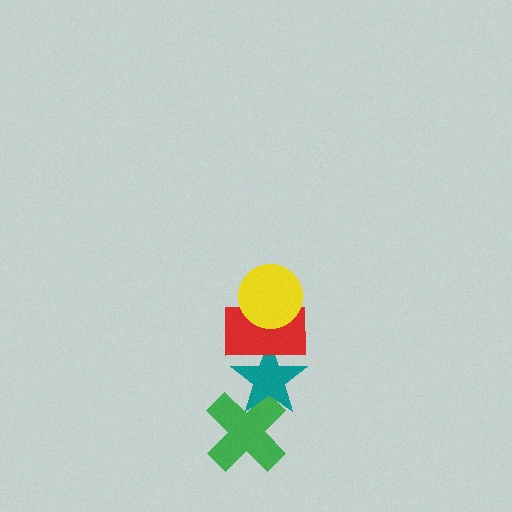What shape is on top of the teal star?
The red rectangle is on top of the teal star.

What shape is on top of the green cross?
The teal star is on top of the green cross.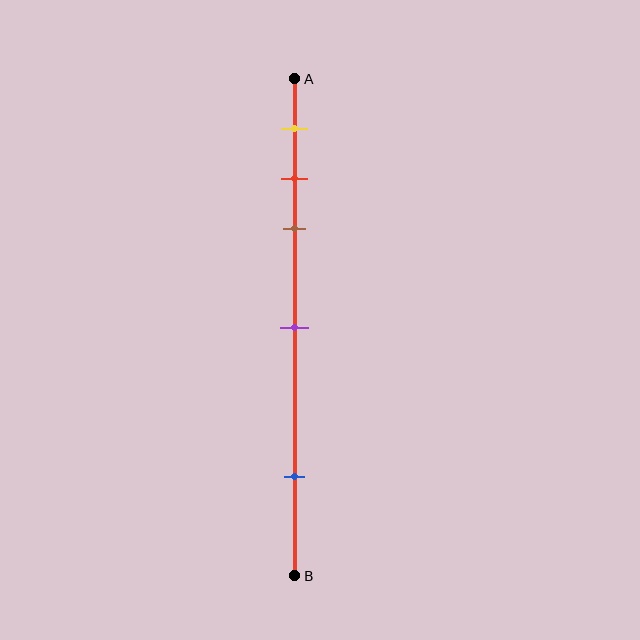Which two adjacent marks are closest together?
The red and brown marks are the closest adjacent pair.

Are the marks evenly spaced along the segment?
No, the marks are not evenly spaced.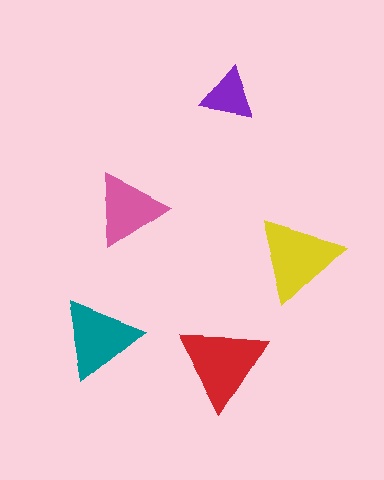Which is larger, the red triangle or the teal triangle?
The red one.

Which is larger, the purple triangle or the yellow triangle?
The yellow one.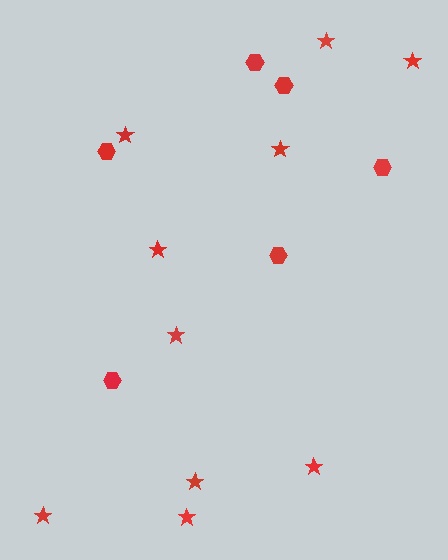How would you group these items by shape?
There are 2 groups: one group of stars (10) and one group of hexagons (6).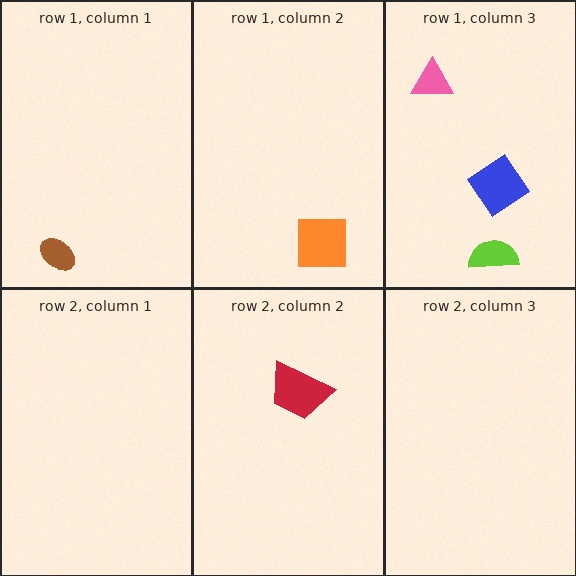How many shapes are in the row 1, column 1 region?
1.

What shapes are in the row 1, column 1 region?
The brown ellipse.